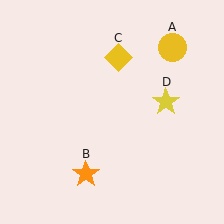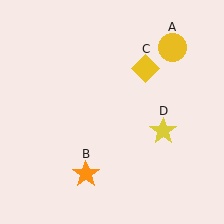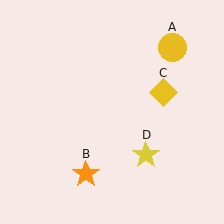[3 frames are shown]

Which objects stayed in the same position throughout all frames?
Yellow circle (object A) and orange star (object B) remained stationary.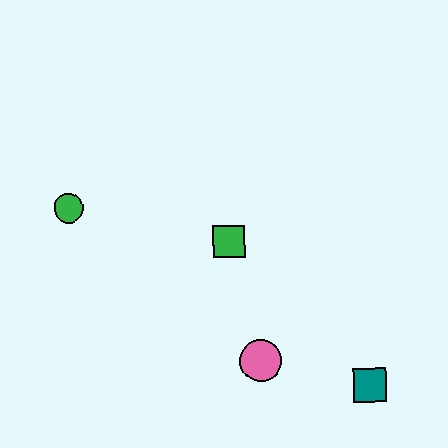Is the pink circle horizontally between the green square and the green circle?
No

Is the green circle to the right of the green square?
No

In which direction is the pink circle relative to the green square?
The pink circle is below the green square.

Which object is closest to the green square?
The pink circle is closest to the green square.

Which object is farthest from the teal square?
The green circle is farthest from the teal square.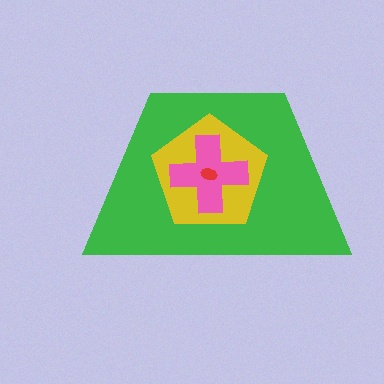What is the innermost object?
The red ellipse.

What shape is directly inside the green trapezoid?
The yellow pentagon.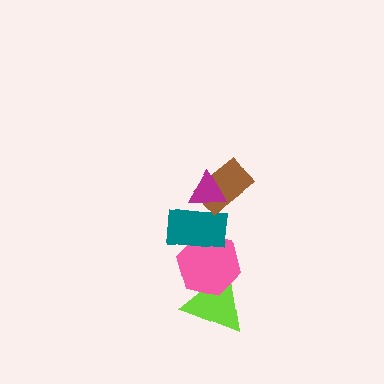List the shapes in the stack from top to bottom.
From top to bottom: the magenta triangle, the brown rectangle, the teal rectangle, the pink hexagon, the lime triangle.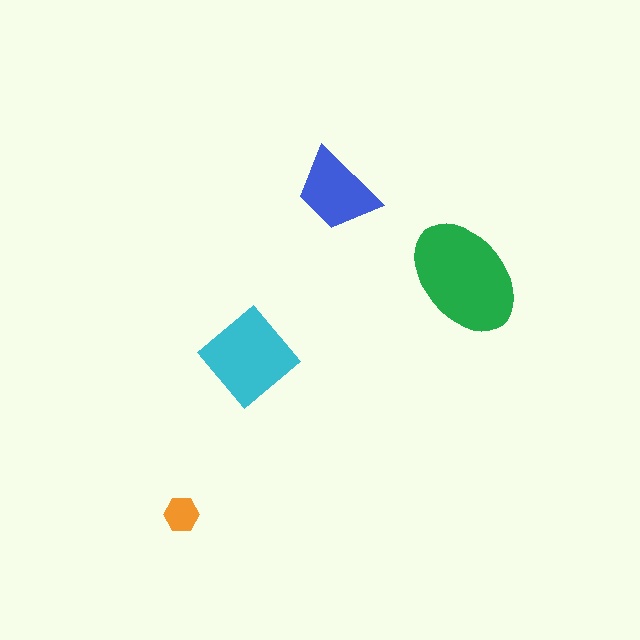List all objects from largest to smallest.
The green ellipse, the cyan diamond, the blue trapezoid, the orange hexagon.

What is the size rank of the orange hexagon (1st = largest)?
4th.